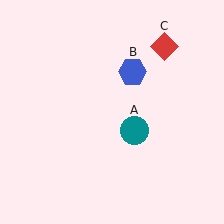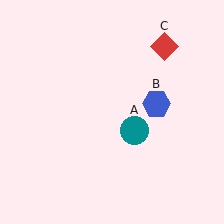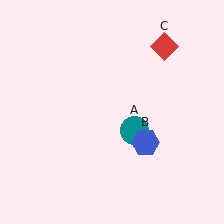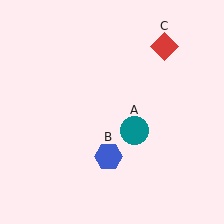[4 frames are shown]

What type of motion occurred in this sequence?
The blue hexagon (object B) rotated clockwise around the center of the scene.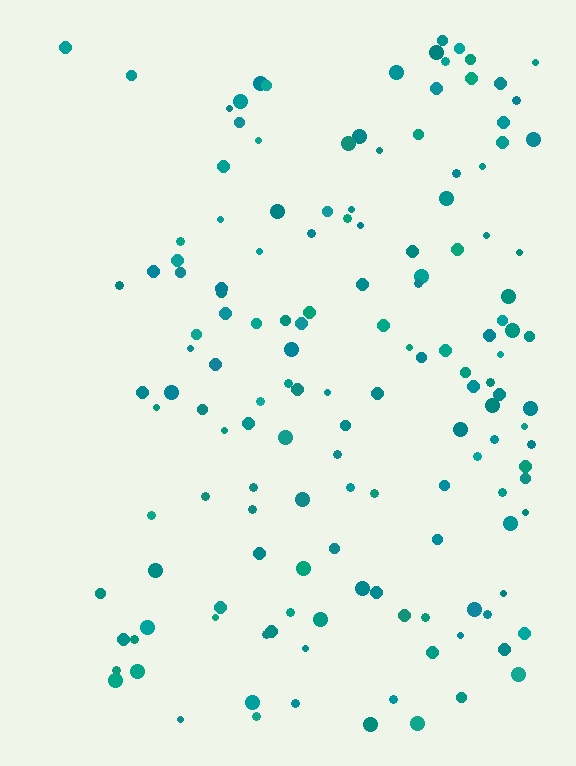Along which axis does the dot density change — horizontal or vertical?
Horizontal.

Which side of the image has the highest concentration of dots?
The right.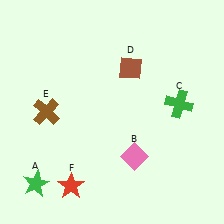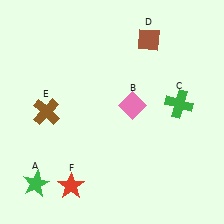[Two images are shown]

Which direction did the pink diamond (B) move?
The pink diamond (B) moved up.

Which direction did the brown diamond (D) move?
The brown diamond (D) moved up.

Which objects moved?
The objects that moved are: the pink diamond (B), the brown diamond (D).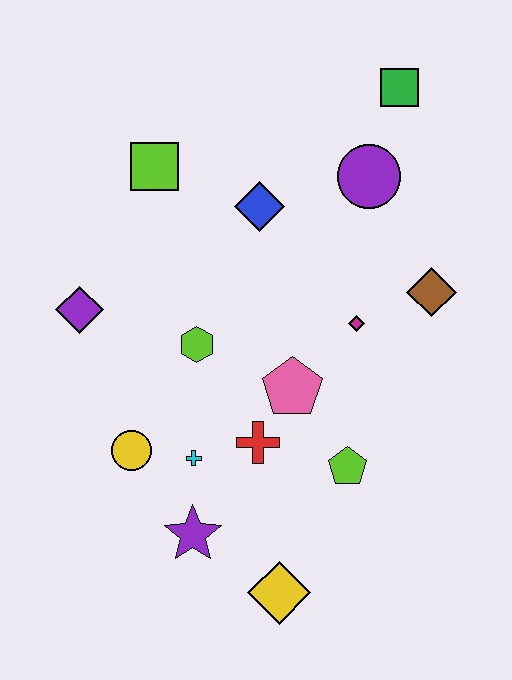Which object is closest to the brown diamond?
The magenta diamond is closest to the brown diamond.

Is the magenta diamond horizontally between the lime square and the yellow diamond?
No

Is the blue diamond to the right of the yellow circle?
Yes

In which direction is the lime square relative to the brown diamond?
The lime square is to the left of the brown diamond.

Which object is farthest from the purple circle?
The yellow diamond is farthest from the purple circle.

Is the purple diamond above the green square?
No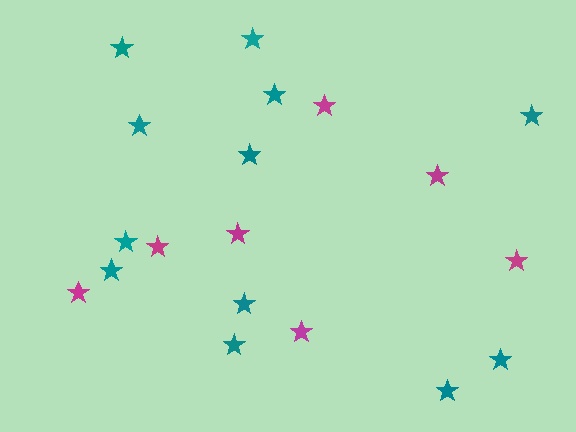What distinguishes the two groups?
There are 2 groups: one group of teal stars (12) and one group of magenta stars (7).